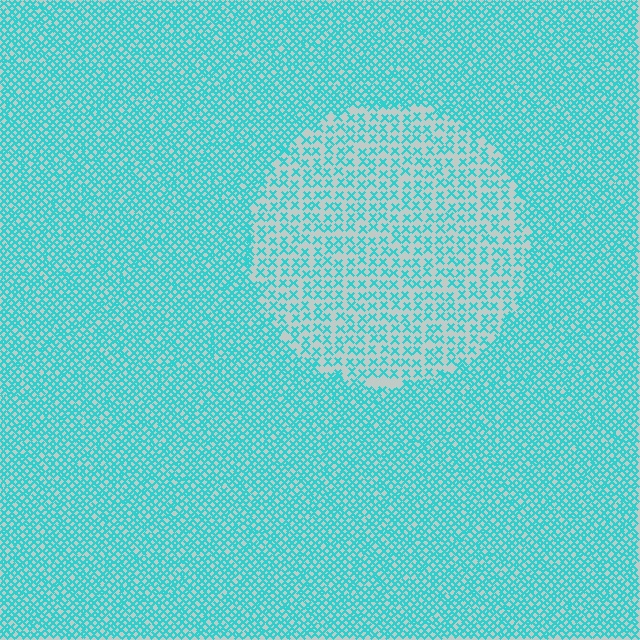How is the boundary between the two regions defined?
The boundary is defined by a change in element density (approximately 2.1x ratio). All elements are the same color, size, and shape.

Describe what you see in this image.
The image contains small cyan elements arranged at two different densities. A circle-shaped region is visible where the elements are less densely packed than the surrounding area.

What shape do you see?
I see a circle.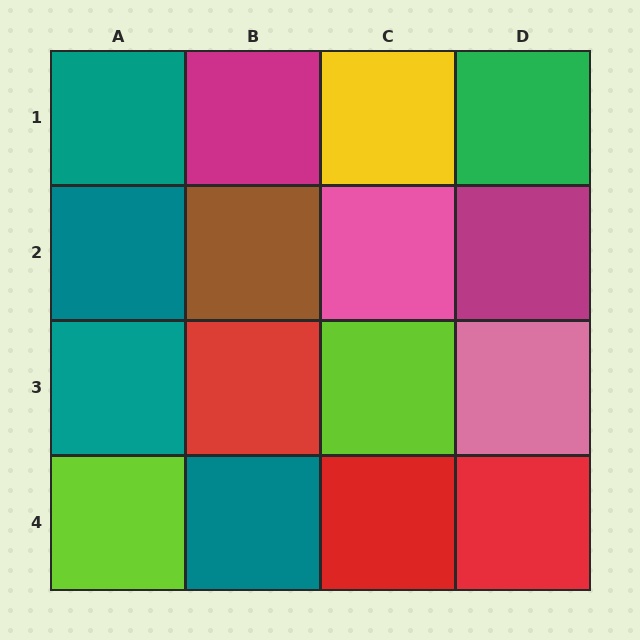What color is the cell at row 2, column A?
Teal.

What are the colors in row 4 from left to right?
Lime, teal, red, red.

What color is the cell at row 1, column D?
Green.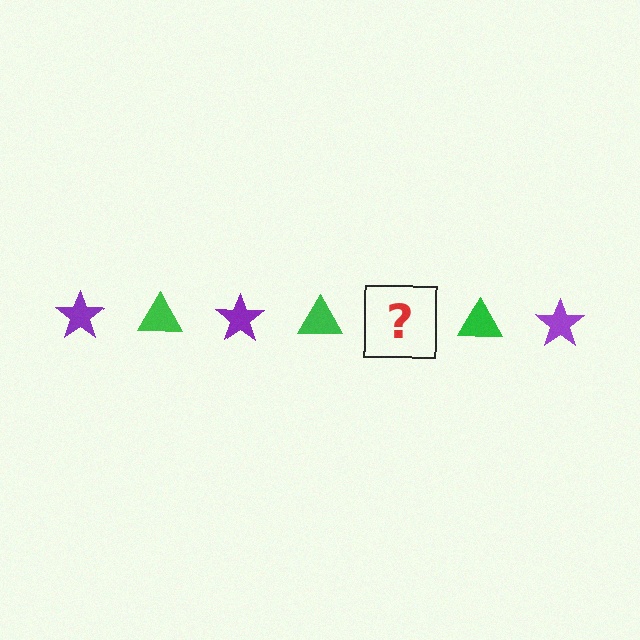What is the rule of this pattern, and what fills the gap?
The rule is that the pattern alternates between purple star and green triangle. The gap should be filled with a purple star.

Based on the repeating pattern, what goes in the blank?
The blank should be a purple star.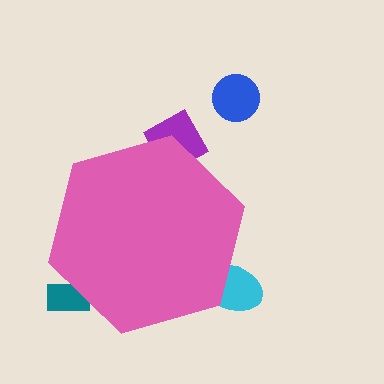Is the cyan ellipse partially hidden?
Yes, the cyan ellipse is partially hidden behind the pink hexagon.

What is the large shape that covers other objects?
A pink hexagon.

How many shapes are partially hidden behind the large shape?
3 shapes are partially hidden.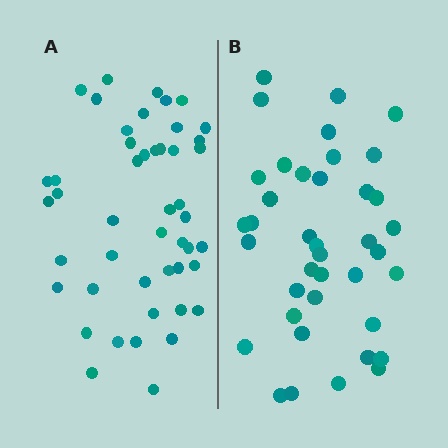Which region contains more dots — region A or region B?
Region A (the left region) has more dots.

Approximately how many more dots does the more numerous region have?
Region A has roughly 8 or so more dots than region B.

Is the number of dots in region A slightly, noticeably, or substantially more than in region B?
Region A has only slightly more — the two regions are fairly close. The ratio is roughly 1.2 to 1.